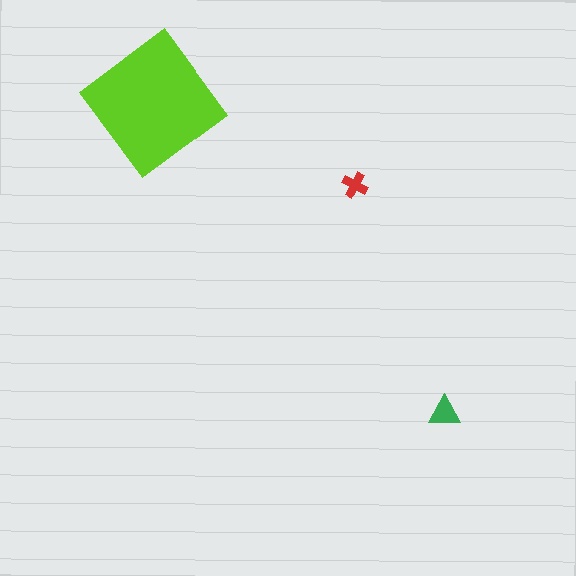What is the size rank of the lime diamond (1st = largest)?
1st.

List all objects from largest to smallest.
The lime diamond, the green triangle, the red cross.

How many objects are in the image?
There are 3 objects in the image.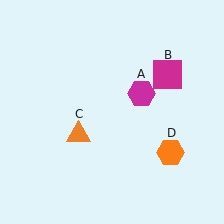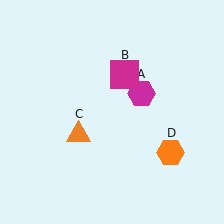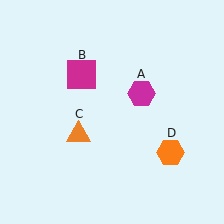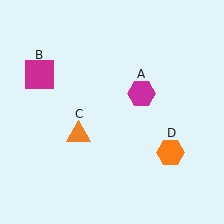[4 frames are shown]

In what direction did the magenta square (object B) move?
The magenta square (object B) moved left.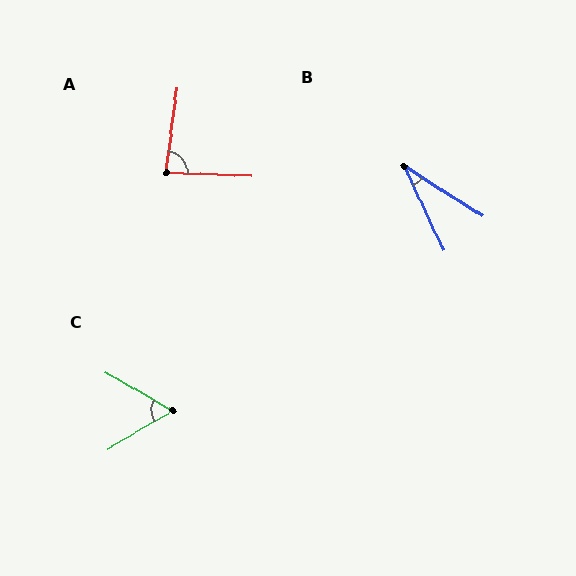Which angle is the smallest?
B, at approximately 32 degrees.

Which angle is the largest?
A, at approximately 84 degrees.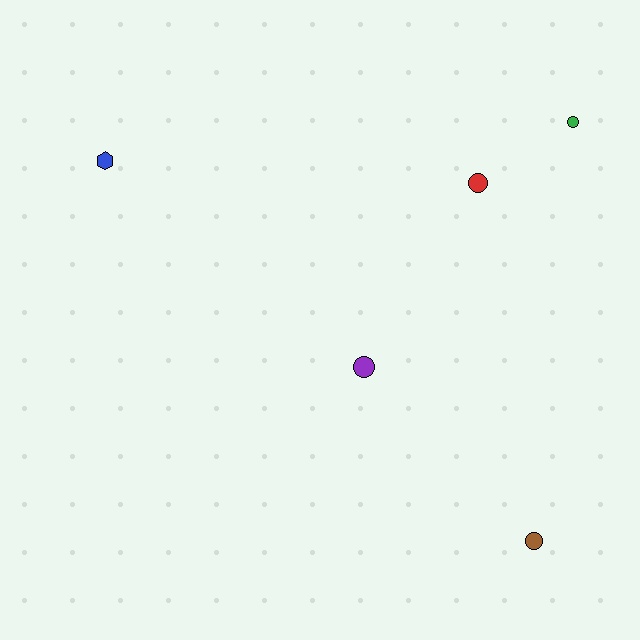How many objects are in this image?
There are 5 objects.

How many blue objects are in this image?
There is 1 blue object.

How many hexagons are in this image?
There is 1 hexagon.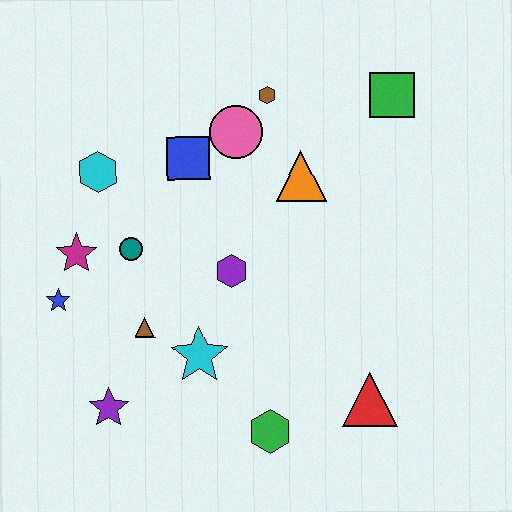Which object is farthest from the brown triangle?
The green square is farthest from the brown triangle.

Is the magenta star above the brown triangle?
Yes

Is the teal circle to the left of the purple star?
No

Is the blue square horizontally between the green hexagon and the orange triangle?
No